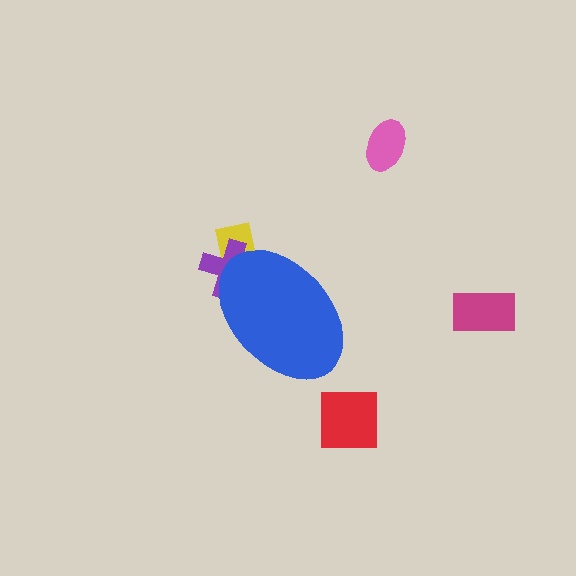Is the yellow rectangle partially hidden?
Yes, the yellow rectangle is partially hidden behind the blue ellipse.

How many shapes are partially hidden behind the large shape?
2 shapes are partially hidden.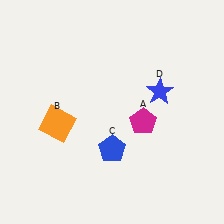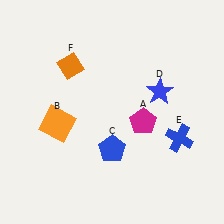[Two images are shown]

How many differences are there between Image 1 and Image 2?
There are 2 differences between the two images.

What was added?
A blue cross (E), an orange diamond (F) were added in Image 2.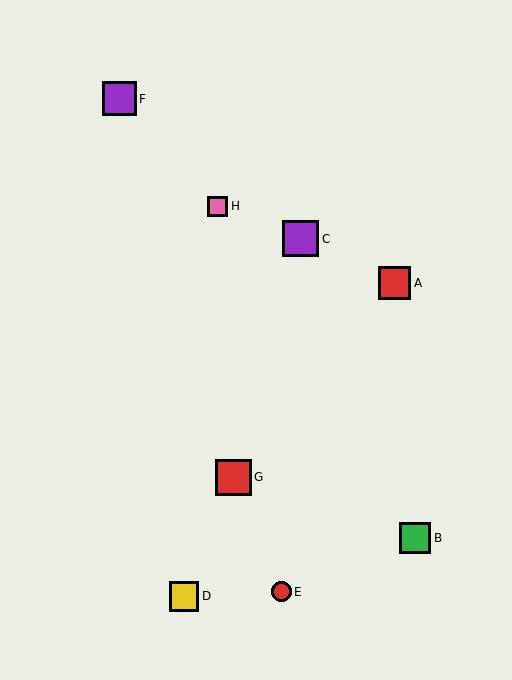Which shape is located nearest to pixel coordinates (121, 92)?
The purple square (labeled F) at (119, 99) is nearest to that location.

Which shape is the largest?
The purple square (labeled C) is the largest.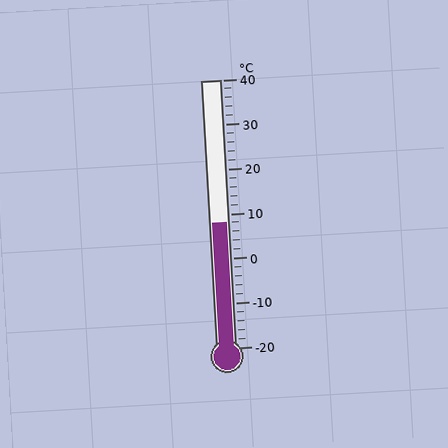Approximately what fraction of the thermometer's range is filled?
The thermometer is filled to approximately 45% of its range.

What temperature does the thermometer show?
The thermometer shows approximately 8°C.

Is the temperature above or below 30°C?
The temperature is below 30°C.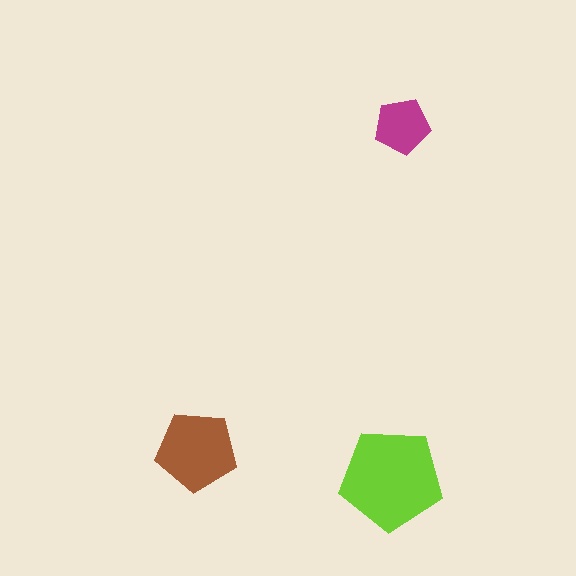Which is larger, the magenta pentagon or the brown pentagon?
The brown one.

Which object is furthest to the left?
The brown pentagon is leftmost.